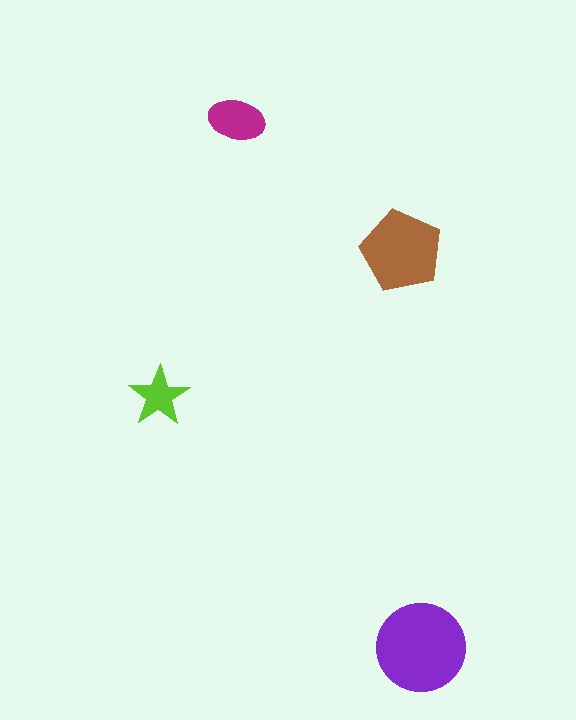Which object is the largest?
The purple circle.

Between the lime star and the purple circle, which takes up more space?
The purple circle.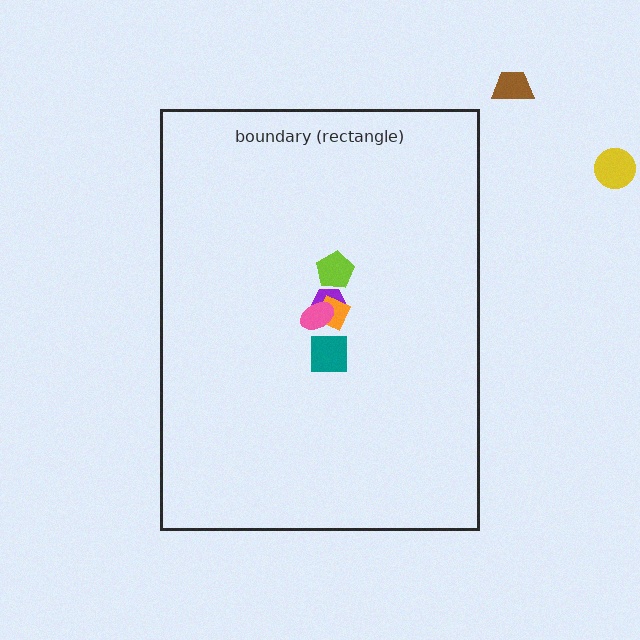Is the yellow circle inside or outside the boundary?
Outside.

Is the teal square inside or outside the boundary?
Inside.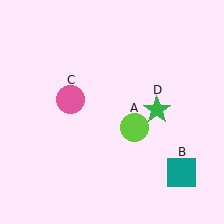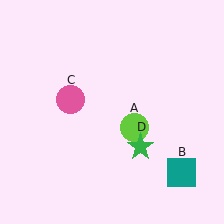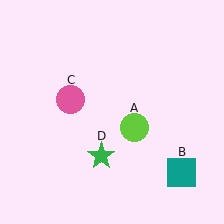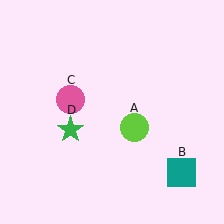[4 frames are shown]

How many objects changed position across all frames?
1 object changed position: green star (object D).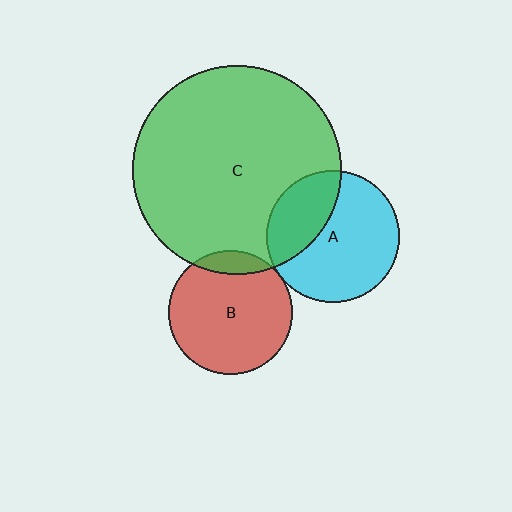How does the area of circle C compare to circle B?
Approximately 2.8 times.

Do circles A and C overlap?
Yes.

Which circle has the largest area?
Circle C (green).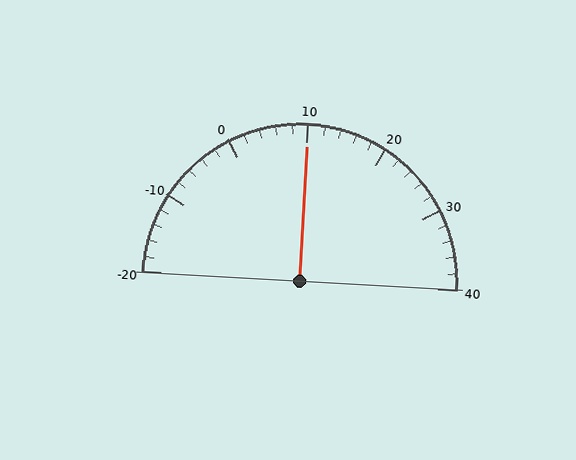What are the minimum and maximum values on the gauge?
The gauge ranges from -20 to 40.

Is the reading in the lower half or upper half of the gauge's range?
The reading is in the upper half of the range (-20 to 40).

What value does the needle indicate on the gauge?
The needle indicates approximately 10.